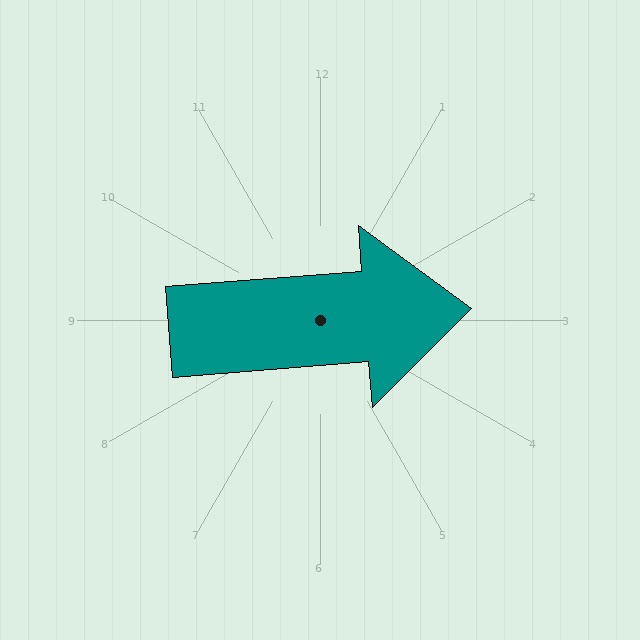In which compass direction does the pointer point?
East.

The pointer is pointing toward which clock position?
Roughly 3 o'clock.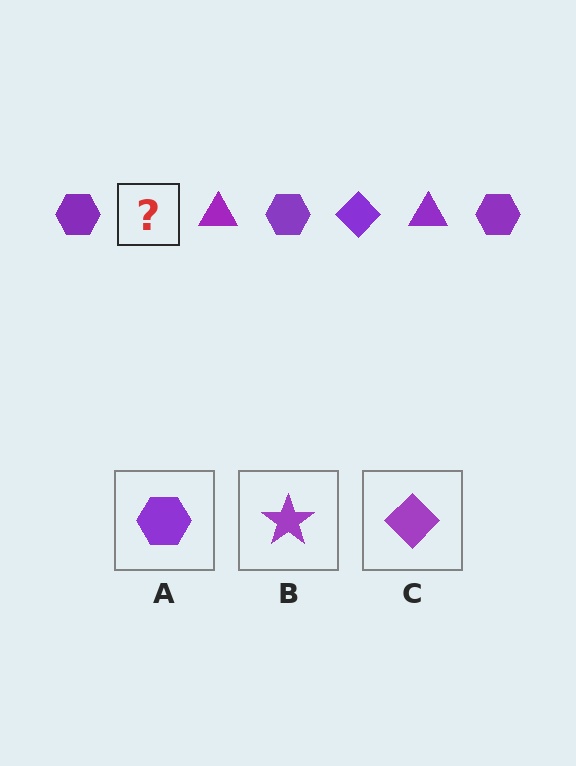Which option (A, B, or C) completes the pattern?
C.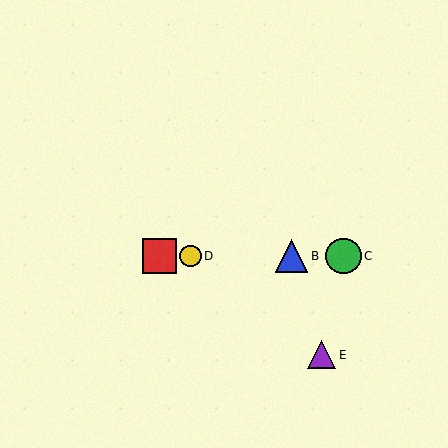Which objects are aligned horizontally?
Objects A, B, C, D are aligned horizontally.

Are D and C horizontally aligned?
Yes, both are at y≈256.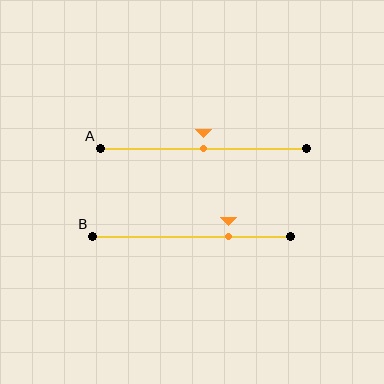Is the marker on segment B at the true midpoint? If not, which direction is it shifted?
No, the marker on segment B is shifted to the right by about 19% of the segment length.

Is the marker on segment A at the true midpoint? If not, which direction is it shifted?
Yes, the marker on segment A is at the true midpoint.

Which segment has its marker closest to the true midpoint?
Segment A has its marker closest to the true midpoint.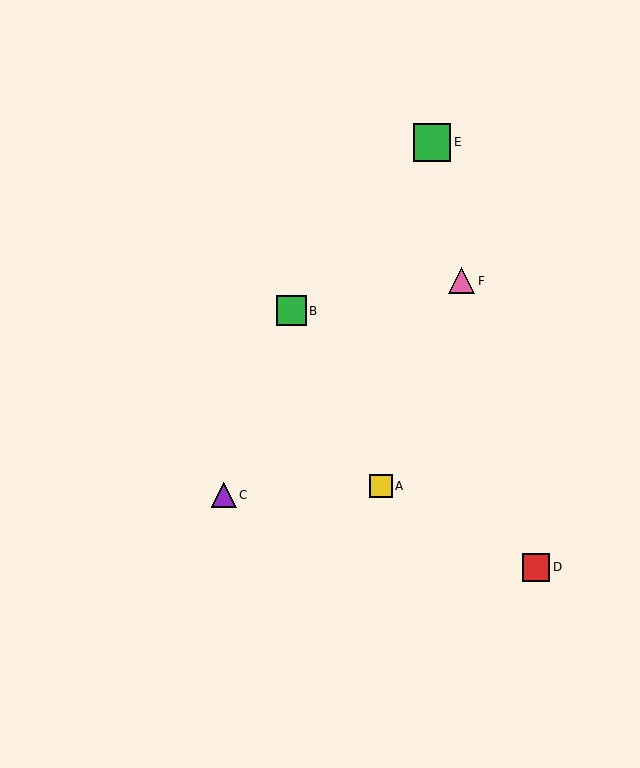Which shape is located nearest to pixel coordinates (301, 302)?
The green square (labeled B) at (291, 311) is nearest to that location.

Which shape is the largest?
The green square (labeled E) is the largest.